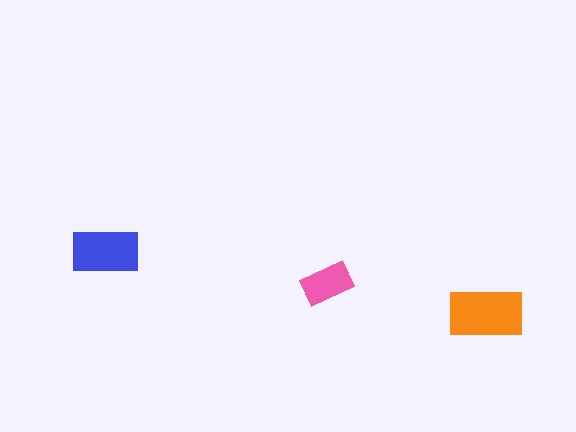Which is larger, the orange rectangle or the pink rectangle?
The orange one.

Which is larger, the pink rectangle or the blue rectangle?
The blue one.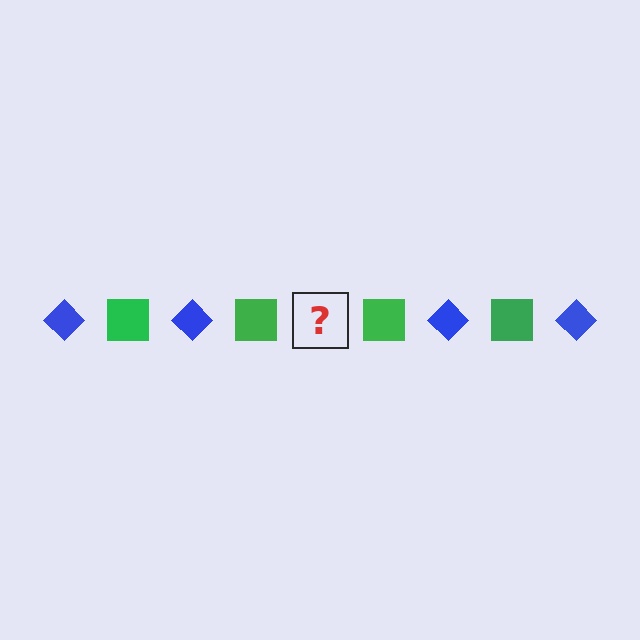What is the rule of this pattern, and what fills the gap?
The rule is that the pattern alternates between blue diamond and green square. The gap should be filled with a blue diamond.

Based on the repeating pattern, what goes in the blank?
The blank should be a blue diamond.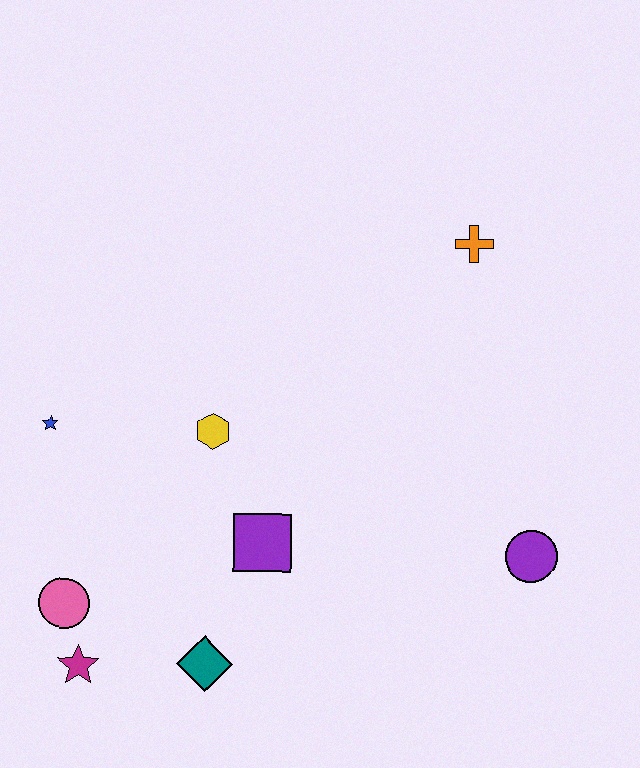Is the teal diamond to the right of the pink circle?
Yes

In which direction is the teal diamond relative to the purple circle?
The teal diamond is to the left of the purple circle.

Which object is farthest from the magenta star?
The orange cross is farthest from the magenta star.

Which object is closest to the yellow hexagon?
The purple square is closest to the yellow hexagon.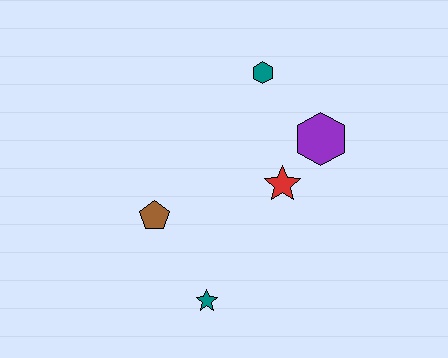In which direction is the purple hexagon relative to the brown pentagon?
The purple hexagon is to the right of the brown pentagon.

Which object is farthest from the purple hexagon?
The teal star is farthest from the purple hexagon.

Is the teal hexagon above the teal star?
Yes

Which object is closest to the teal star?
The brown pentagon is closest to the teal star.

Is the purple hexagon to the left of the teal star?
No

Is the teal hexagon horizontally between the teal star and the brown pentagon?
No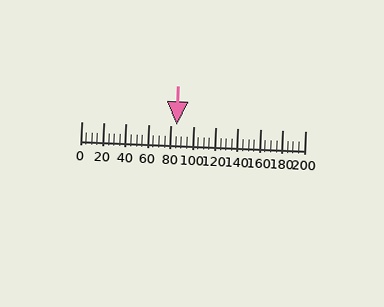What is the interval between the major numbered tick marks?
The major tick marks are spaced 20 units apart.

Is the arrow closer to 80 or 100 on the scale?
The arrow is closer to 80.